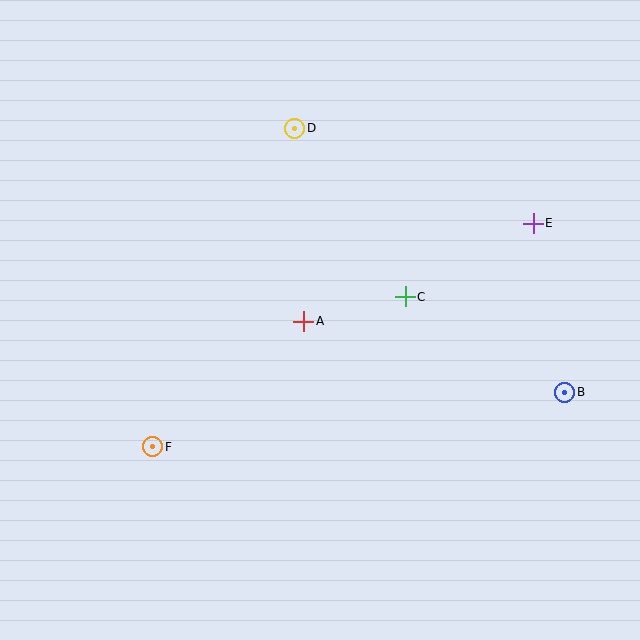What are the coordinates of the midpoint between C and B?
The midpoint between C and B is at (485, 345).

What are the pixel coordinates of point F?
Point F is at (153, 447).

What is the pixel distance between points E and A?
The distance between E and A is 250 pixels.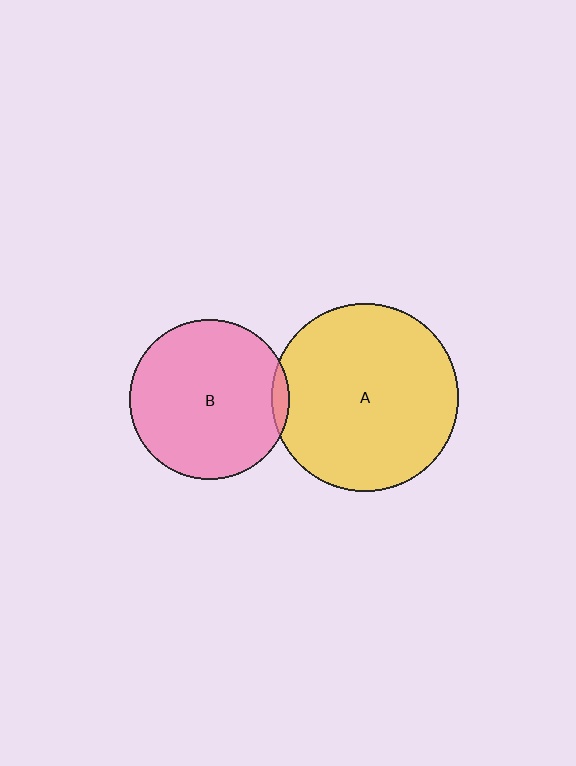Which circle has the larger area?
Circle A (yellow).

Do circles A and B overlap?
Yes.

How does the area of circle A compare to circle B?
Approximately 1.4 times.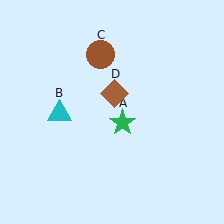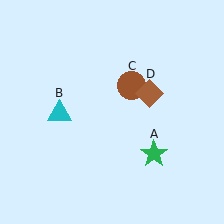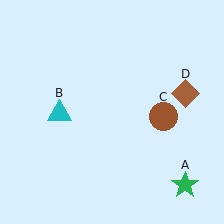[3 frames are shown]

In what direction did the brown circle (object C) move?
The brown circle (object C) moved down and to the right.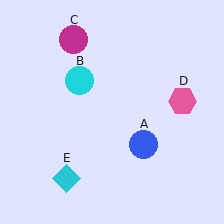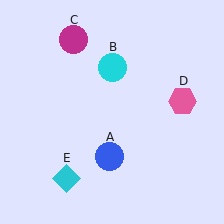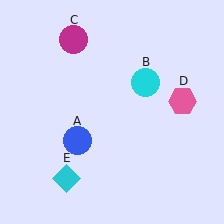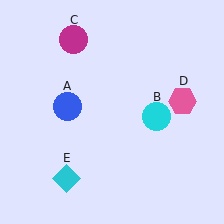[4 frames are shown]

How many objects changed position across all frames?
2 objects changed position: blue circle (object A), cyan circle (object B).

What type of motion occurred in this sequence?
The blue circle (object A), cyan circle (object B) rotated clockwise around the center of the scene.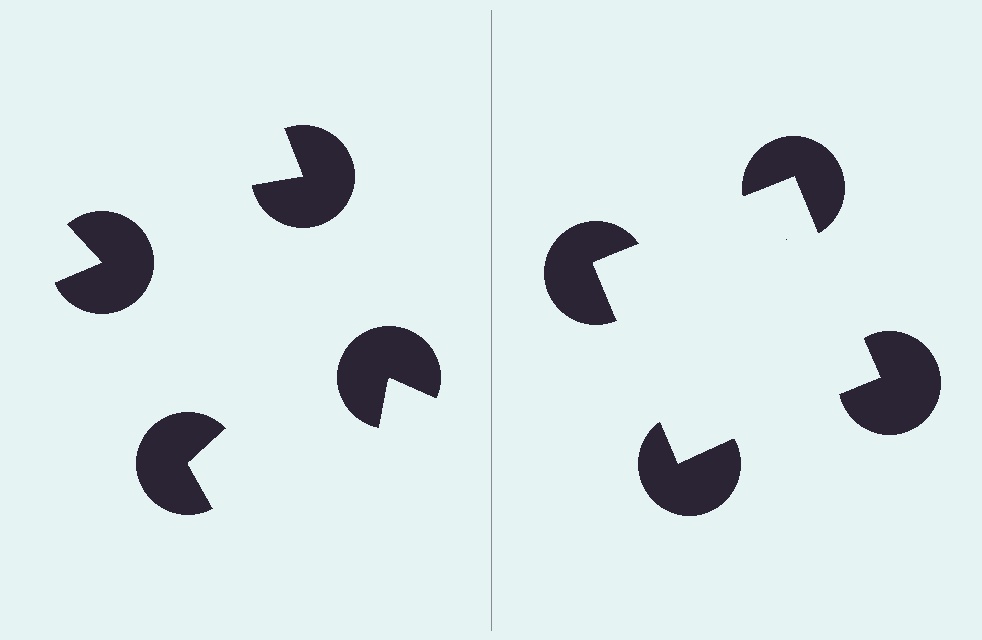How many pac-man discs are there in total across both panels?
8 — 4 on each side.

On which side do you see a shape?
An illusory square appears on the right side. On the left side the wedge cuts are rotated, so no coherent shape forms.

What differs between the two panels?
The pac-man discs are positioned identically on both sides; only the wedge orientations differ. On the right they align to a square; on the left they are misaligned.